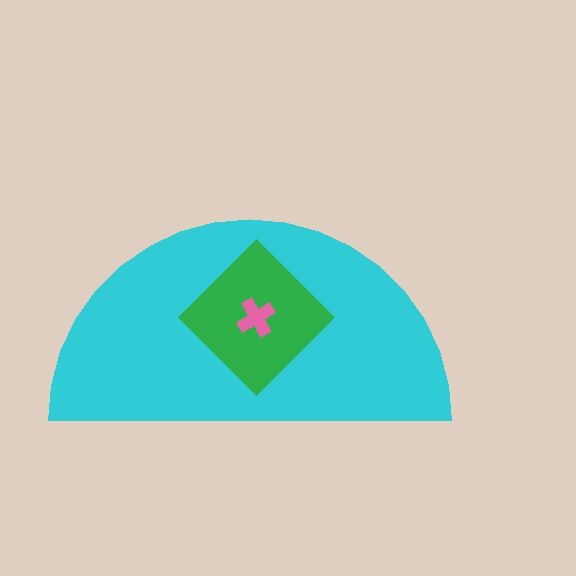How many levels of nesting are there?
3.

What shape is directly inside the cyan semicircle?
The green diamond.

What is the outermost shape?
The cyan semicircle.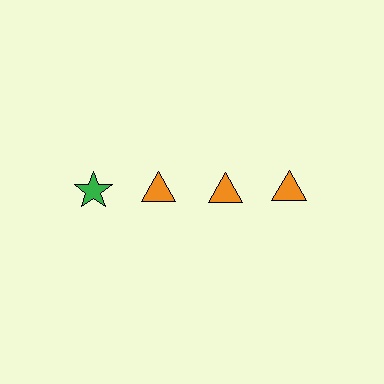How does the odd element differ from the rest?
It differs in both color (green instead of orange) and shape (star instead of triangle).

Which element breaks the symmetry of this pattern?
The green star in the top row, leftmost column breaks the symmetry. All other shapes are orange triangles.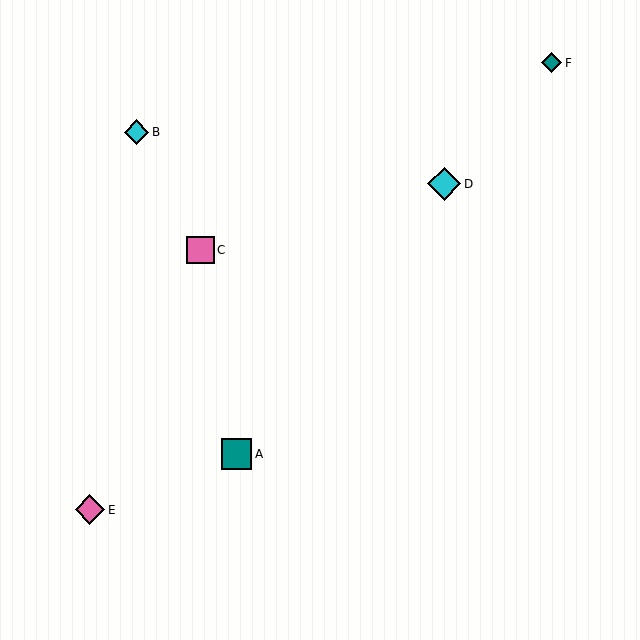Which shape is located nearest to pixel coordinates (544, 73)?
The teal diamond (labeled F) at (552, 63) is nearest to that location.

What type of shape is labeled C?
Shape C is a pink square.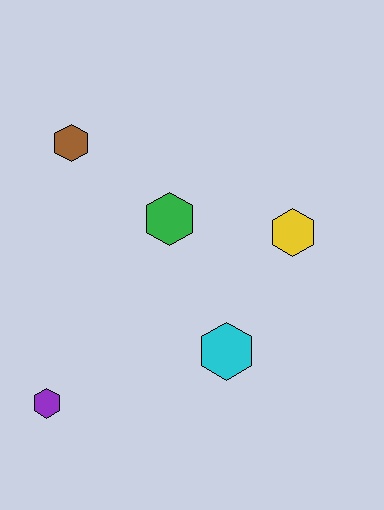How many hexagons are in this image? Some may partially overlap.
There are 5 hexagons.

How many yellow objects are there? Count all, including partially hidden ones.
There is 1 yellow object.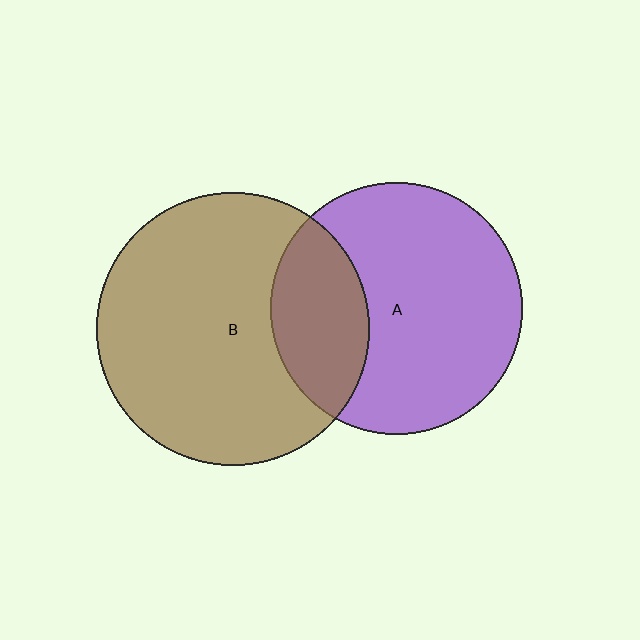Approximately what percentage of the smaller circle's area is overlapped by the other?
Approximately 30%.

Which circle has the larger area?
Circle B (brown).